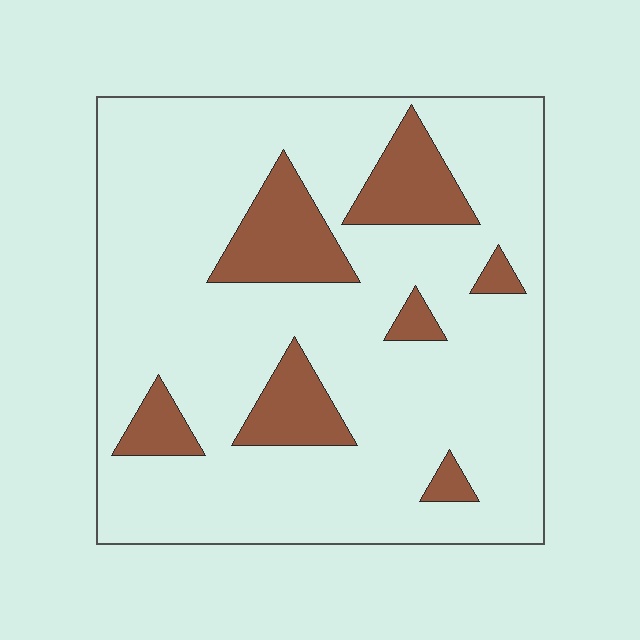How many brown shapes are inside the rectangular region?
7.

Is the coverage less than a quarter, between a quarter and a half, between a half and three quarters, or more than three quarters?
Less than a quarter.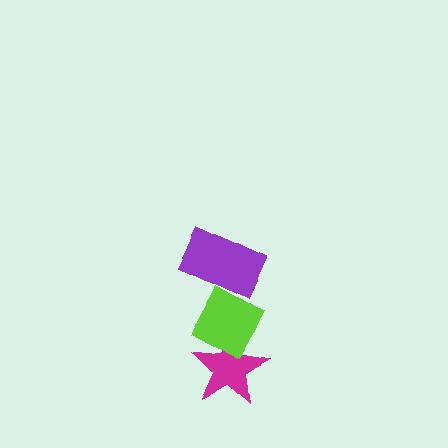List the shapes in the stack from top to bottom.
From top to bottom: the purple rectangle, the lime diamond, the magenta star.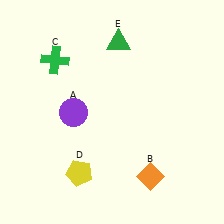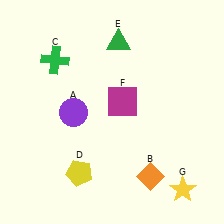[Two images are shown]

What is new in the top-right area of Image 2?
A magenta square (F) was added in the top-right area of Image 2.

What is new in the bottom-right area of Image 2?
A yellow star (G) was added in the bottom-right area of Image 2.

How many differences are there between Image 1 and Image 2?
There are 2 differences between the two images.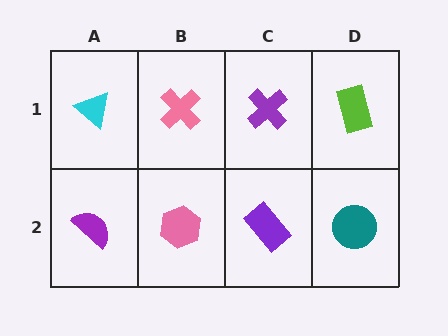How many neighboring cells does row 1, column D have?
2.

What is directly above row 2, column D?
A lime rectangle.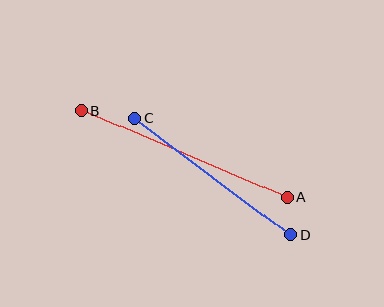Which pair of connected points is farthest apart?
Points A and B are farthest apart.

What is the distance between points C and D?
The distance is approximately 195 pixels.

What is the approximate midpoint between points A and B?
The midpoint is at approximately (184, 154) pixels.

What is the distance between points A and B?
The distance is approximately 225 pixels.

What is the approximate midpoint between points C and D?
The midpoint is at approximately (212, 177) pixels.